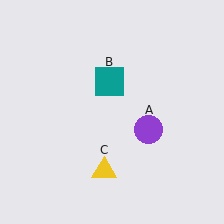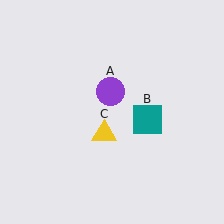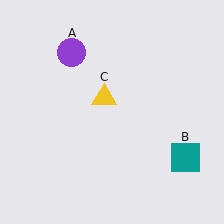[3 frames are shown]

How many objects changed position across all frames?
3 objects changed position: purple circle (object A), teal square (object B), yellow triangle (object C).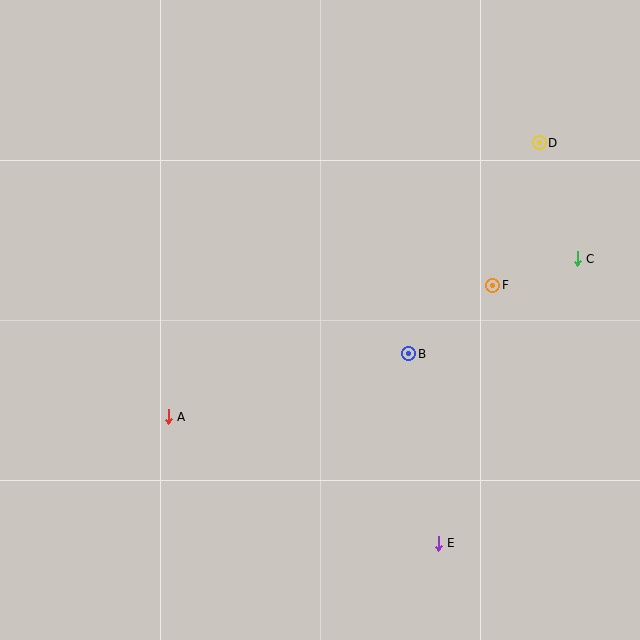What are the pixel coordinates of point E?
Point E is at (438, 543).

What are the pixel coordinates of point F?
Point F is at (493, 285).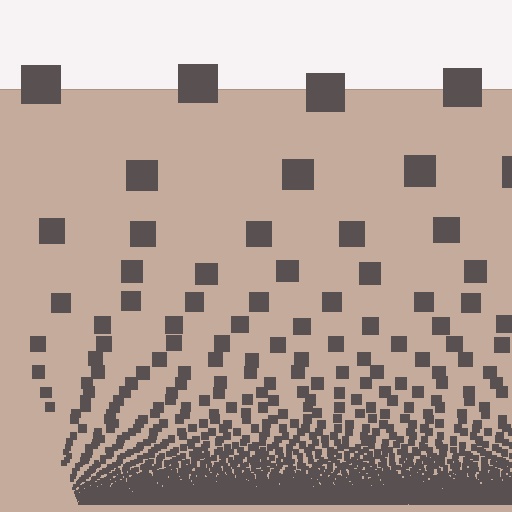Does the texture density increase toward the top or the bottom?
Density increases toward the bottom.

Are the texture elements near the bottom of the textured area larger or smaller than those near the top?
Smaller. The gradient is inverted — elements near the bottom are smaller and denser.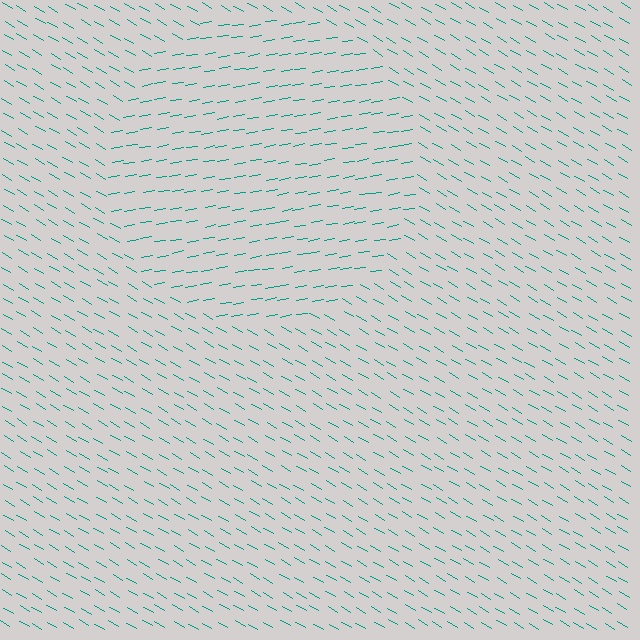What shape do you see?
I see a circle.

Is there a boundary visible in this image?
Yes, there is a texture boundary formed by a change in line orientation.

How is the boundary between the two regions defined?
The boundary is defined purely by a change in line orientation (approximately 40 degrees difference). All lines are the same color and thickness.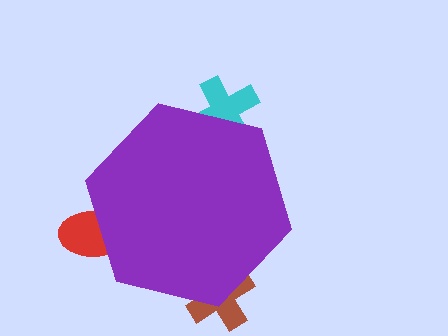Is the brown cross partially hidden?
Yes, the brown cross is partially hidden behind the purple hexagon.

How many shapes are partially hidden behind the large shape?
3 shapes are partially hidden.